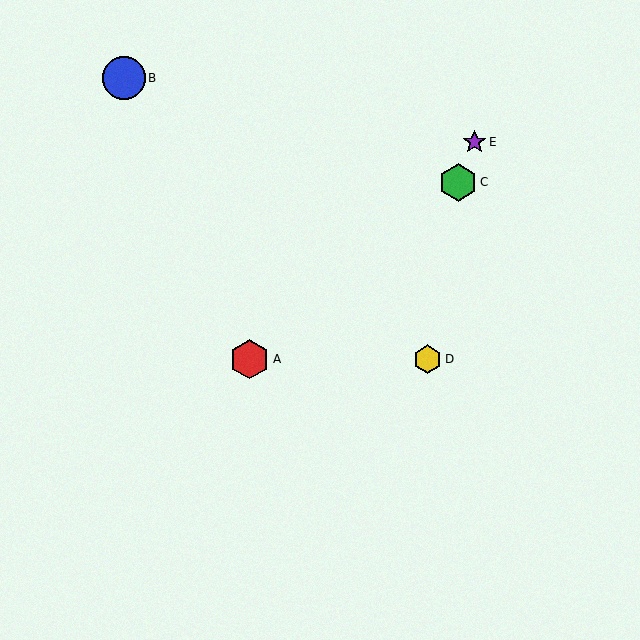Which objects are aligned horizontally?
Objects A, D are aligned horizontally.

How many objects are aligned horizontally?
2 objects (A, D) are aligned horizontally.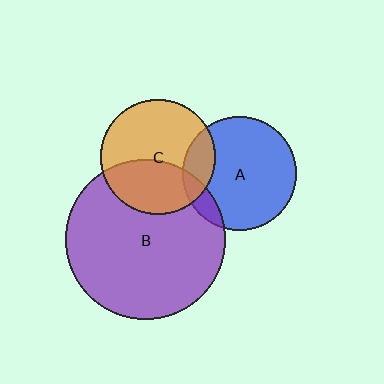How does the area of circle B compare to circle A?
Approximately 2.0 times.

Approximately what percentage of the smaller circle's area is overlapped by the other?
Approximately 15%.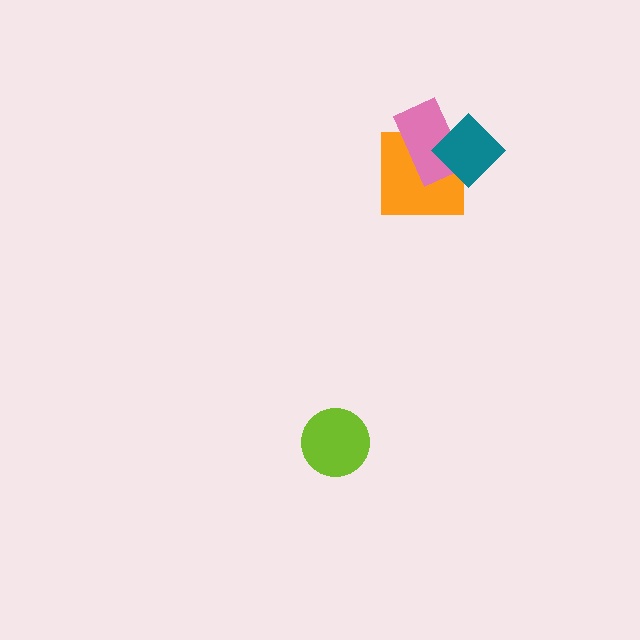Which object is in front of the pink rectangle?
The teal diamond is in front of the pink rectangle.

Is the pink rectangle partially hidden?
Yes, it is partially covered by another shape.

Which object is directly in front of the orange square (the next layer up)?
The pink rectangle is directly in front of the orange square.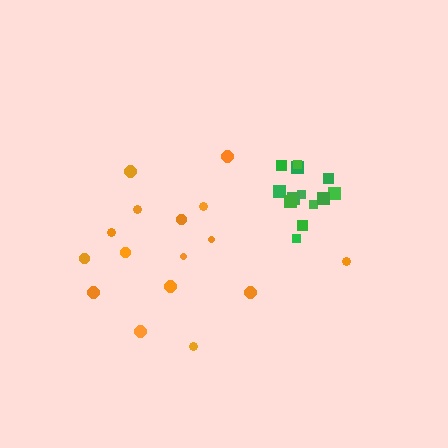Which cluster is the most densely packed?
Green.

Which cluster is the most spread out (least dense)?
Orange.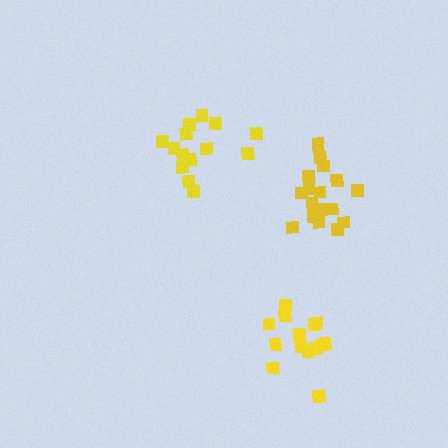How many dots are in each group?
Group 1: 14 dots, Group 2: 14 dots, Group 3: 17 dots (45 total).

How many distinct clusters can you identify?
There are 3 distinct clusters.